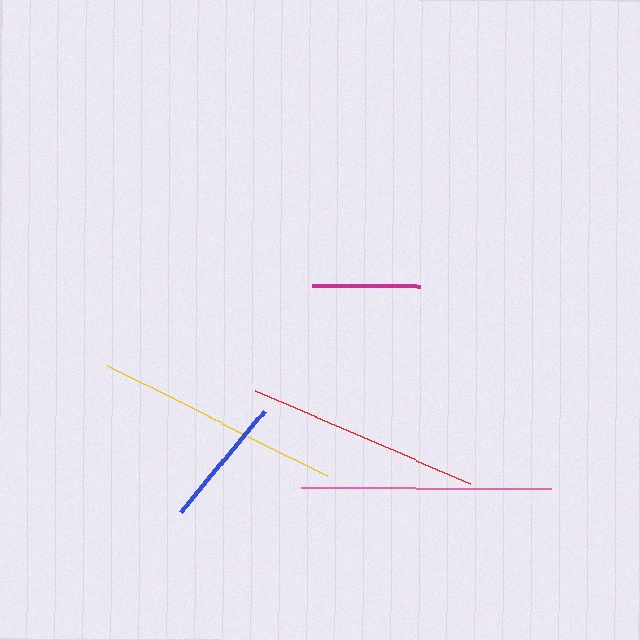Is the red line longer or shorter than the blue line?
The red line is longer than the blue line.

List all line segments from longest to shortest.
From longest to shortest: pink, yellow, red, blue, magenta.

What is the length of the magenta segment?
The magenta segment is approximately 108 pixels long.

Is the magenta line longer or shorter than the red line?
The red line is longer than the magenta line.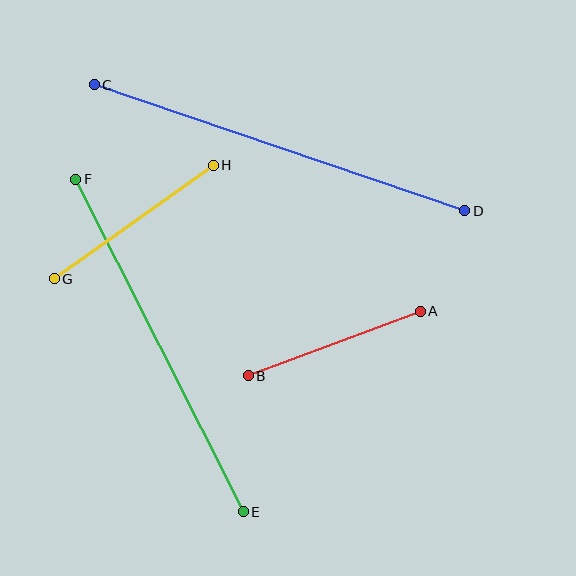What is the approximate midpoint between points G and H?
The midpoint is at approximately (134, 222) pixels.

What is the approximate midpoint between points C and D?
The midpoint is at approximately (279, 148) pixels.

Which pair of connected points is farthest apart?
Points C and D are farthest apart.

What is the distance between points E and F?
The distance is approximately 372 pixels.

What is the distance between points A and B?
The distance is approximately 183 pixels.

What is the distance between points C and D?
The distance is approximately 391 pixels.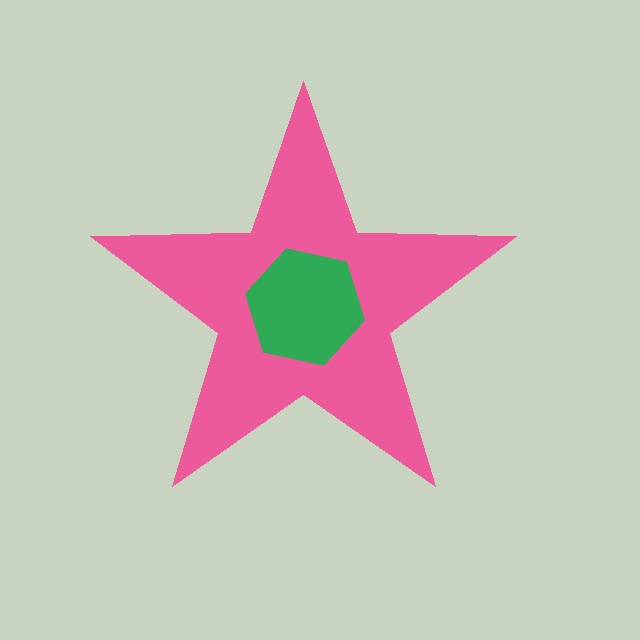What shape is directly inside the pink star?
The green hexagon.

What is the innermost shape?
The green hexagon.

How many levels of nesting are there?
2.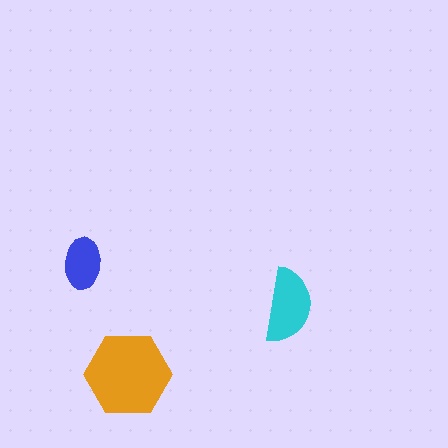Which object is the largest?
The orange hexagon.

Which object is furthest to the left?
The blue ellipse is leftmost.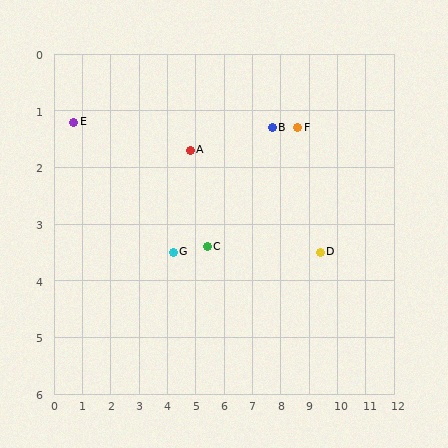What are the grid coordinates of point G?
Point G is at approximately (4.2, 3.5).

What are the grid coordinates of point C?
Point C is at approximately (5.4, 3.4).